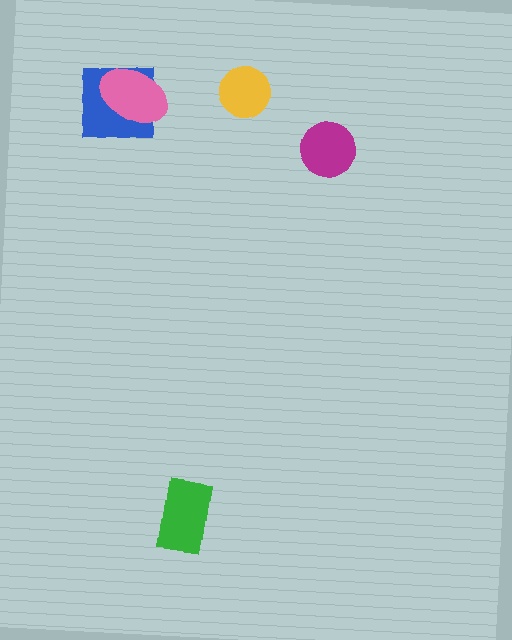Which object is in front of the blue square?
The pink ellipse is in front of the blue square.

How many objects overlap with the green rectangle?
0 objects overlap with the green rectangle.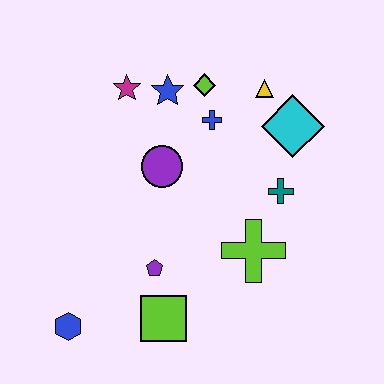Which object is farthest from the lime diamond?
The blue hexagon is farthest from the lime diamond.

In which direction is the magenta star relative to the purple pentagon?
The magenta star is above the purple pentagon.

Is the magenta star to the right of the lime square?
No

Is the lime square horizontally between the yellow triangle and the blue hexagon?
Yes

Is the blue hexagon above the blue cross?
No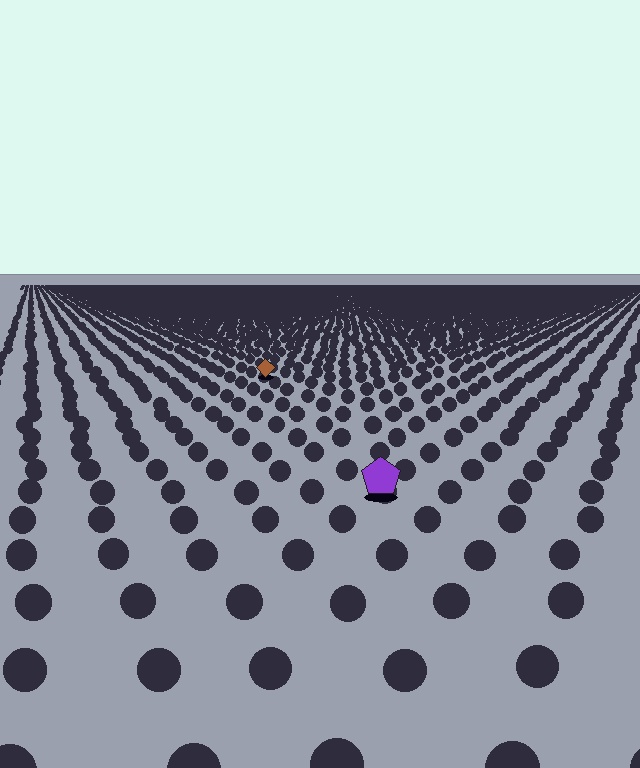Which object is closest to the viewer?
The purple pentagon is closest. The texture marks near it are larger and more spread out.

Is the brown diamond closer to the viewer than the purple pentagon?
No. The purple pentagon is closer — you can tell from the texture gradient: the ground texture is coarser near it.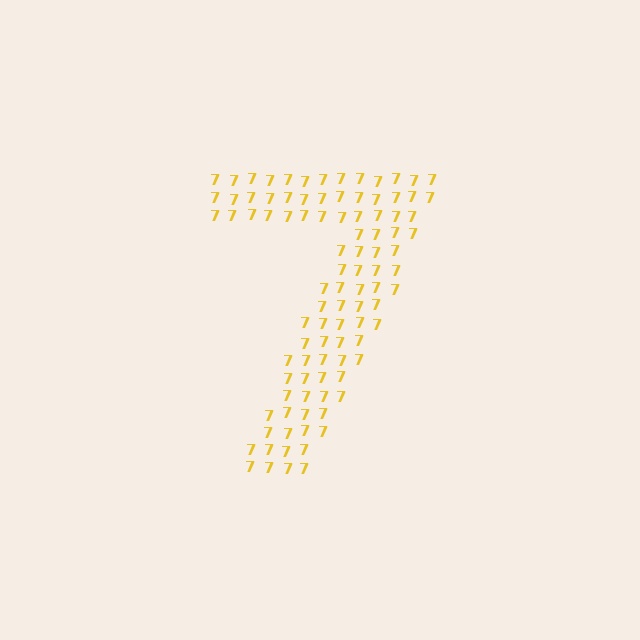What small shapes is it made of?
It is made of small digit 7's.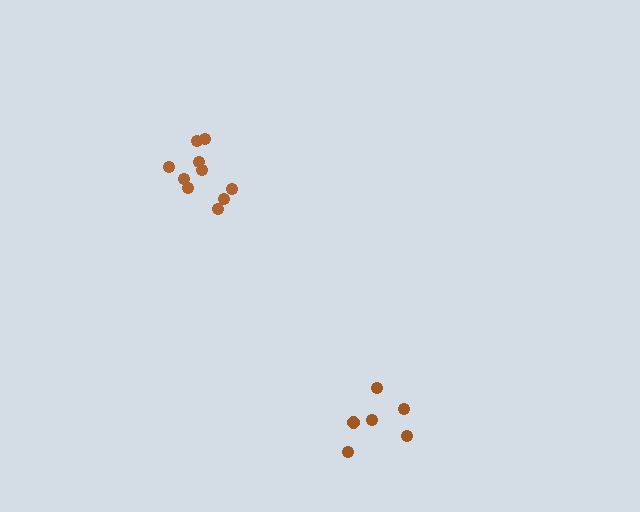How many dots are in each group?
Group 1: 10 dots, Group 2: 6 dots (16 total).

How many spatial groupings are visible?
There are 2 spatial groupings.